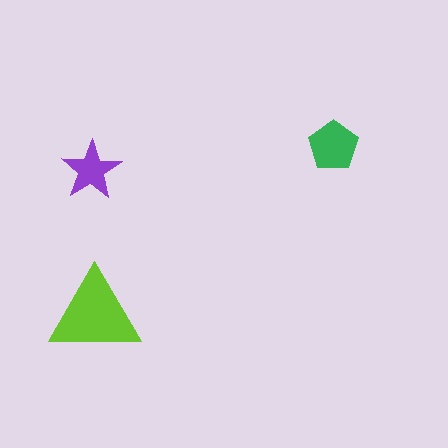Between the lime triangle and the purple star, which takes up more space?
The lime triangle.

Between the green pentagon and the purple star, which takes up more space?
The green pentagon.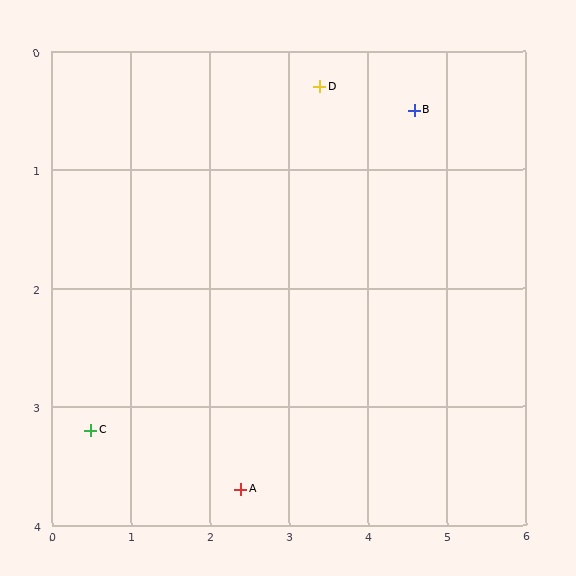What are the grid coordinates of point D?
Point D is at approximately (3.4, 0.3).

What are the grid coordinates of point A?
Point A is at approximately (2.4, 3.7).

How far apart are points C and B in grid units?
Points C and B are about 4.9 grid units apart.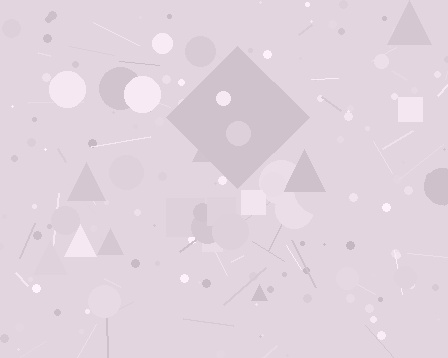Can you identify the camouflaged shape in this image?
The camouflaged shape is a diamond.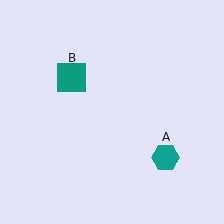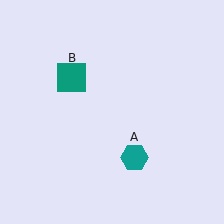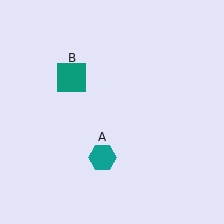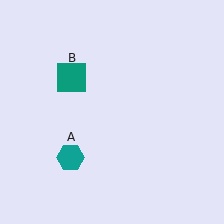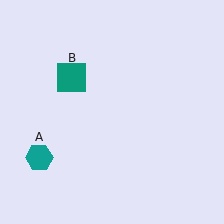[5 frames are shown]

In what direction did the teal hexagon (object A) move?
The teal hexagon (object A) moved left.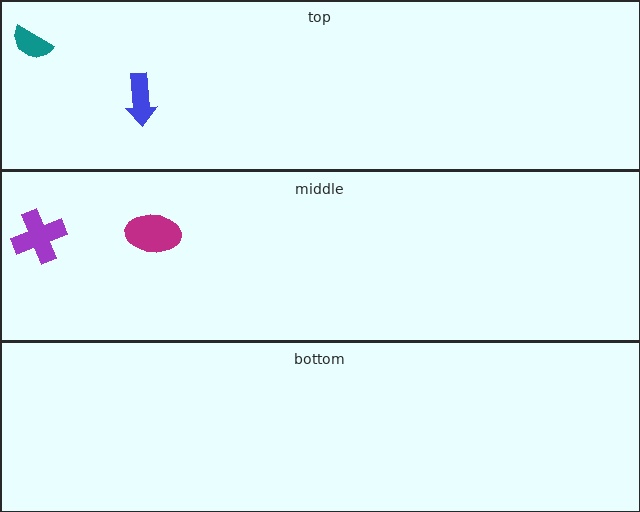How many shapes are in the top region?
2.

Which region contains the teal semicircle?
The top region.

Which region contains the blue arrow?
The top region.